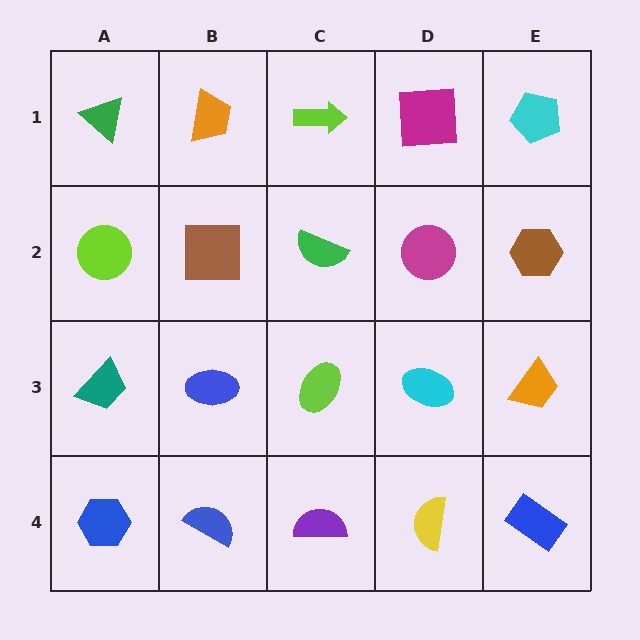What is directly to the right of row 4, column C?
A yellow semicircle.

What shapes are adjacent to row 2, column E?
A cyan pentagon (row 1, column E), an orange trapezoid (row 3, column E), a magenta circle (row 2, column D).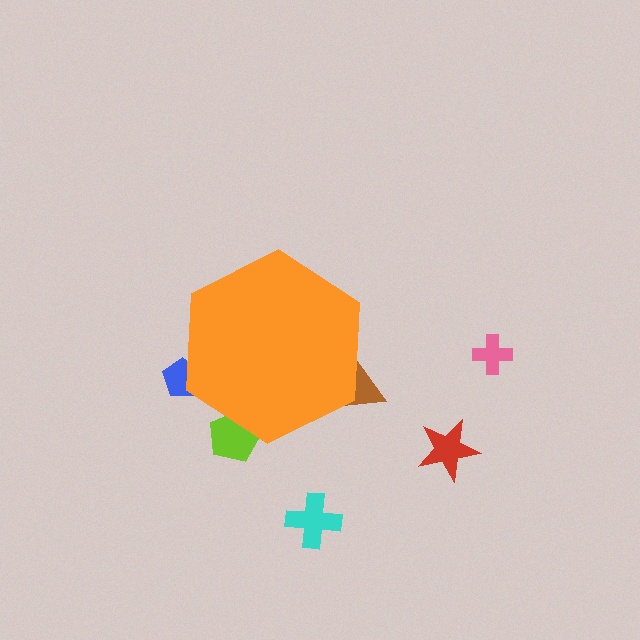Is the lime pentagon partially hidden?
Yes, the lime pentagon is partially hidden behind the orange hexagon.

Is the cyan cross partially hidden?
No, the cyan cross is fully visible.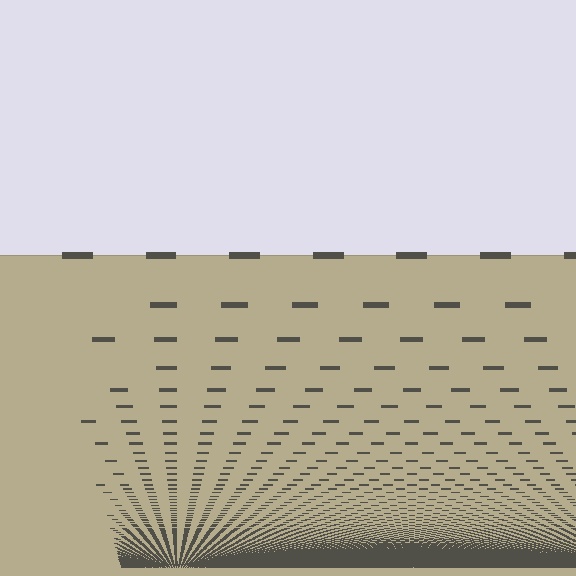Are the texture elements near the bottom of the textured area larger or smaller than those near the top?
Smaller. The gradient is inverted — elements near the bottom are smaller and denser.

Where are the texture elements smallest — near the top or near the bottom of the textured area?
Near the bottom.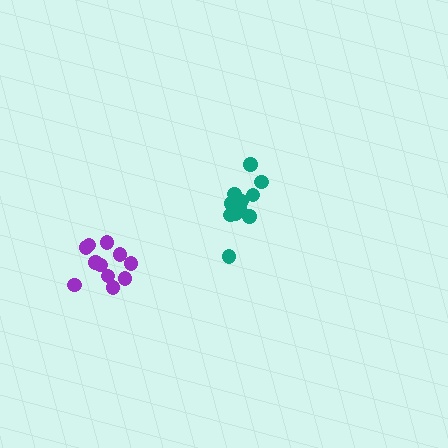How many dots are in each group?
Group 1: 11 dots, Group 2: 11 dots (22 total).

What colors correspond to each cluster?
The clusters are colored: purple, teal.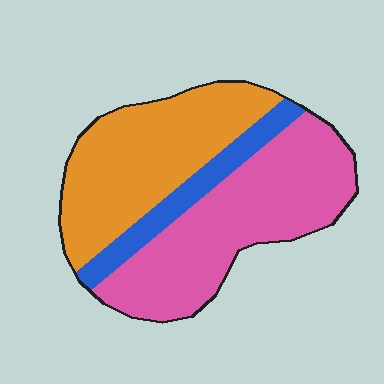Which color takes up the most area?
Pink, at roughly 45%.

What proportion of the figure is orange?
Orange covers 40% of the figure.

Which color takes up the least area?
Blue, at roughly 15%.